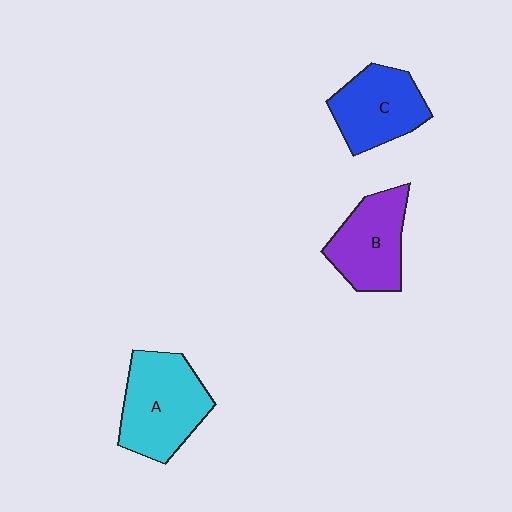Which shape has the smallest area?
Shape C (blue).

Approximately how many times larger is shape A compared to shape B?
Approximately 1.2 times.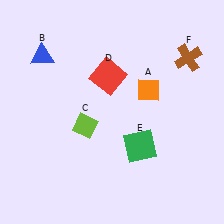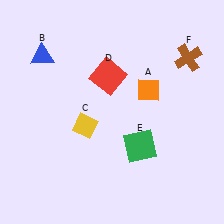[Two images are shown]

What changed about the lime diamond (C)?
In Image 1, C is lime. In Image 2, it changed to yellow.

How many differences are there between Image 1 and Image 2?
There is 1 difference between the two images.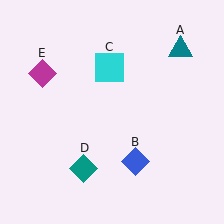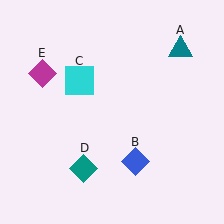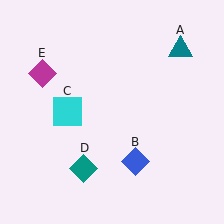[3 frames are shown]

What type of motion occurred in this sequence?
The cyan square (object C) rotated counterclockwise around the center of the scene.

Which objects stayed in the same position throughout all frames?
Teal triangle (object A) and blue diamond (object B) and teal diamond (object D) and magenta diamond (object E) remained stationary.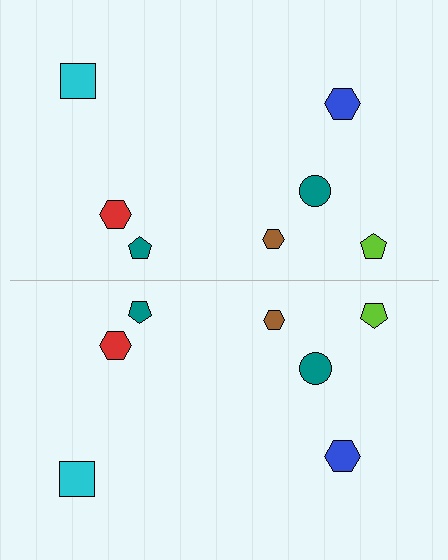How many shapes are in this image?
There are 14 shapes in this image.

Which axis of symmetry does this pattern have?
The pattern has a horizontal axis of symmetry running through the center of the image.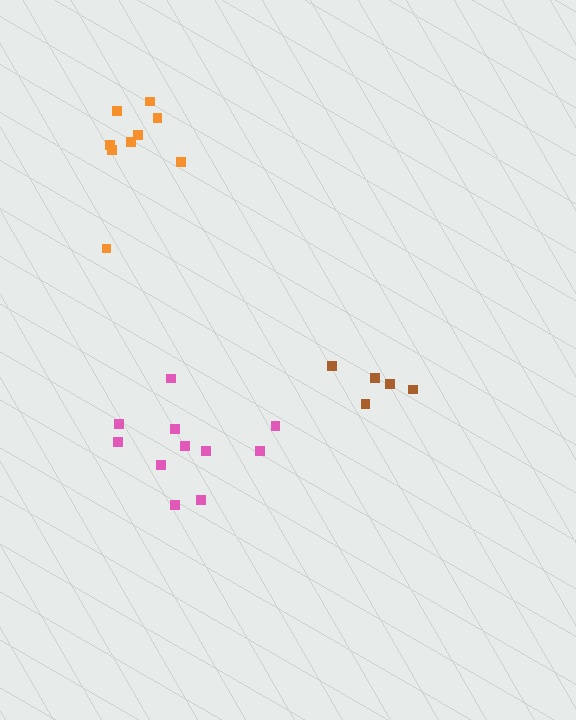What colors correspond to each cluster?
The clusters are colored: brown, pink, orange.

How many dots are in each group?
Group 1: 5 dots, Group 2: 11 dots, Group 3: 9 dots (25 total).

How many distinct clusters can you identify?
There are 3 distinct clusters.